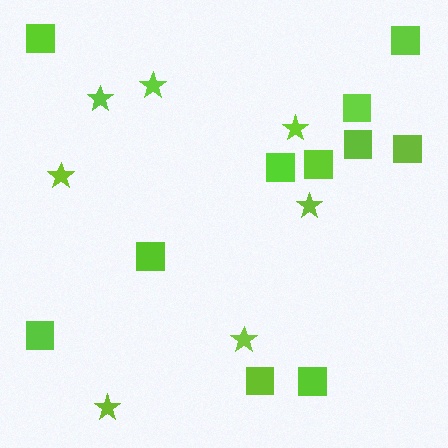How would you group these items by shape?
There are 2 groups: one group of squares (11) and one group of stars (7).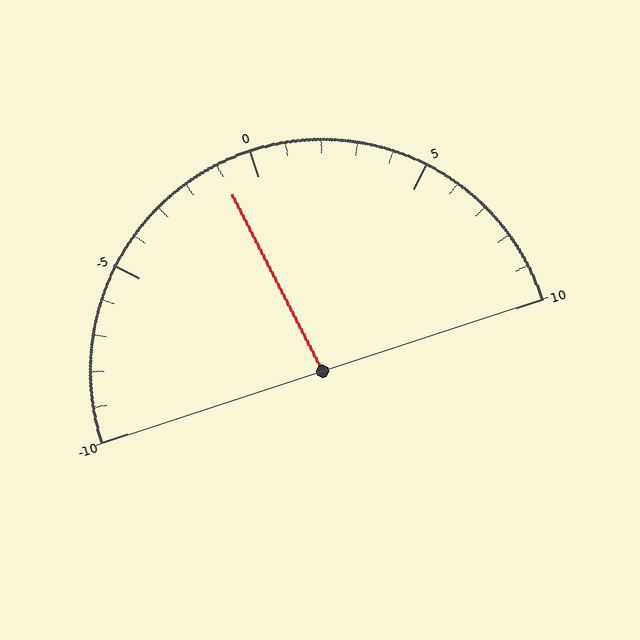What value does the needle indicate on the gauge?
The needle indicates approximately -1.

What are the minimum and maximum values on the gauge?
The gauge ranges from -10 to 10.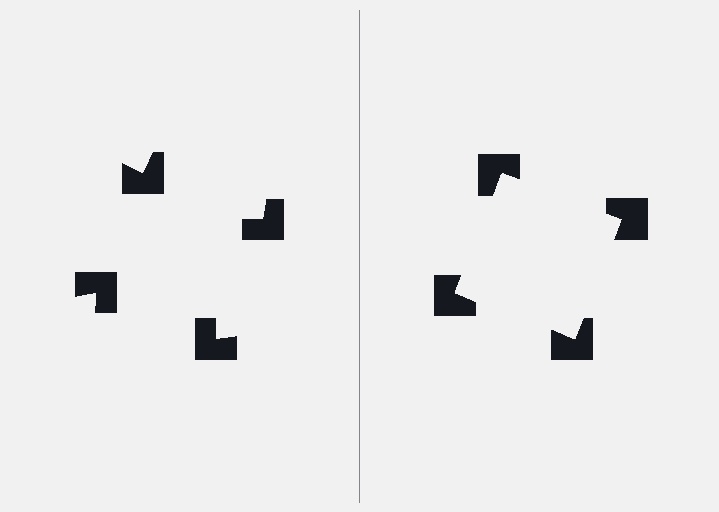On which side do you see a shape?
An illusory square appears on the right side. On the left side the wedge cuts are rotated, so no coherent shape forms.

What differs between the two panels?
The notched squares are positioned identically on both sides; only the wedge orientations differ. On the right they align to a square; on the left they are misaligned.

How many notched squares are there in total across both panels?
8 — 4 on each side.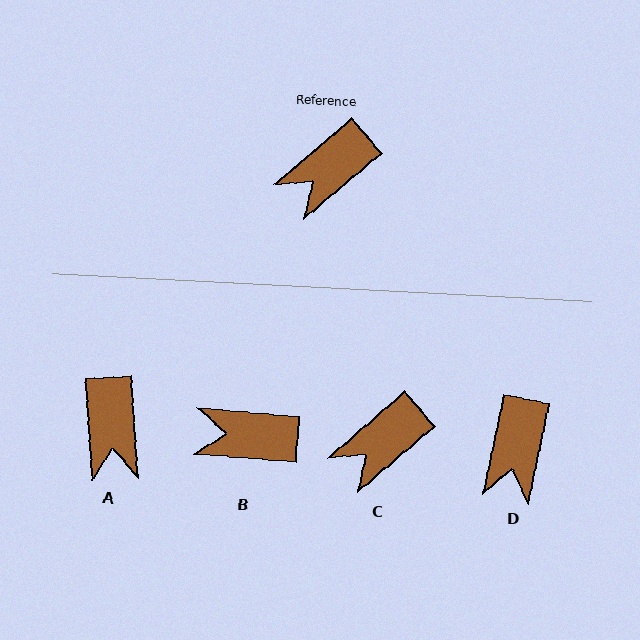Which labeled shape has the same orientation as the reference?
C.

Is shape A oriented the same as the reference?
No, it is off by about 53 degrees.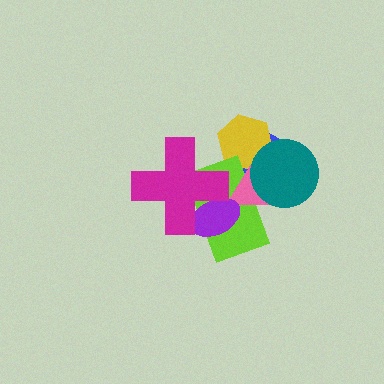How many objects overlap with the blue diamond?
4 objects overlap with the blue diamond.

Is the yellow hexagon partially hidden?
Yes, it is partially covered by another shape.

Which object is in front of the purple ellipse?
The magenta cross is in front of the purple ellipse.